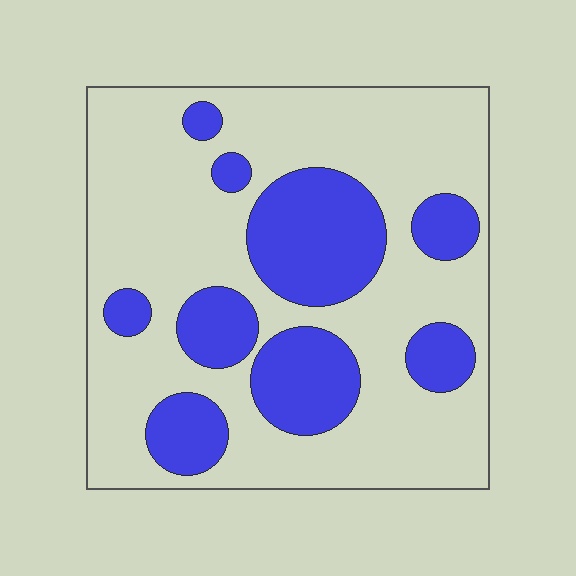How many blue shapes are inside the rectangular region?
9.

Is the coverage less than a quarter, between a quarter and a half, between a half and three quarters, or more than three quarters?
Between a quarter and a half.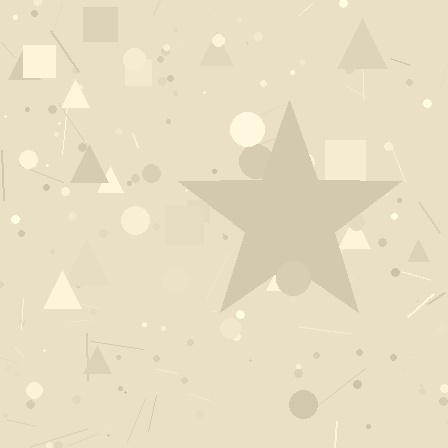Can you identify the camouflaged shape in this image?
The camouflaged shape is a star.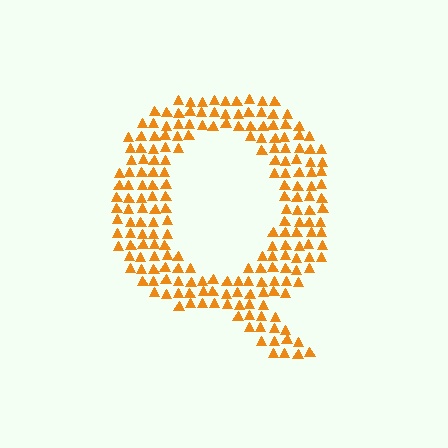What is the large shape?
The large shape is the letter Q.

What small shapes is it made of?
It is made of small triangles.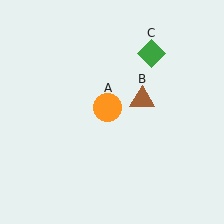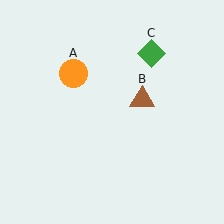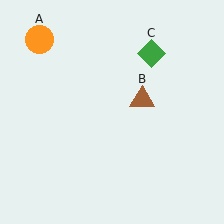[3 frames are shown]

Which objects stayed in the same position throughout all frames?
Brown triangle (object B) and green diamond (object C) remained stationary.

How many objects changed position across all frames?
1 object changed position: orange circle (object A).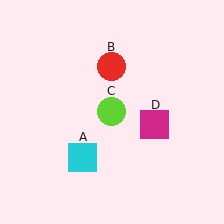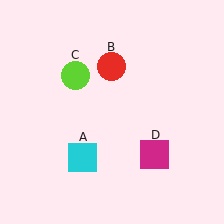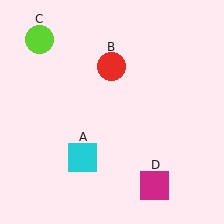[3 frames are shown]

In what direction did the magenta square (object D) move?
The magenta square (object D) moved down.